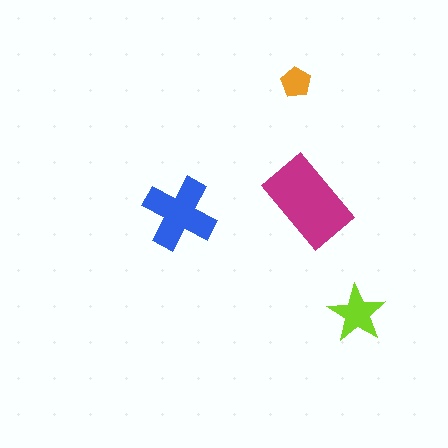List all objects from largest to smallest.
The magenta rectangle, the blue cross, the lime star, the orange pentagon.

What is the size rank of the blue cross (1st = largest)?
2nd.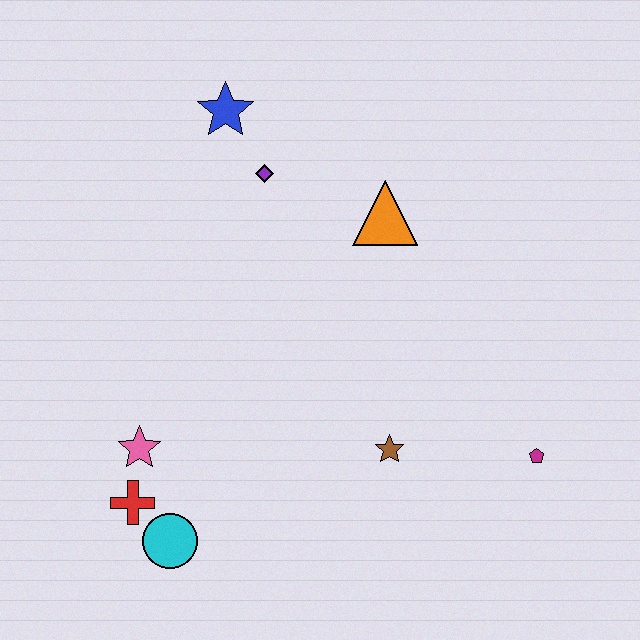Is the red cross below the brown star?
Yes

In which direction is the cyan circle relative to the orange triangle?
The cyan circle is below the orange triangle.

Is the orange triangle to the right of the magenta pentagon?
No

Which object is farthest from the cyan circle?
The blue star is farthest from the cyan circle.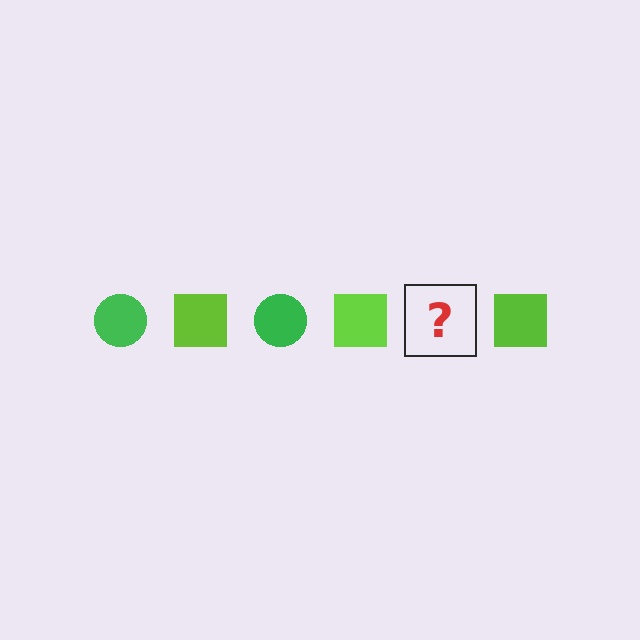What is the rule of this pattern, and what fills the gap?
The rule is that the pattern alternates between green circle and lime square. The gap should be filled with a green circle.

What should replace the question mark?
The question mark should be replaced with a green circle.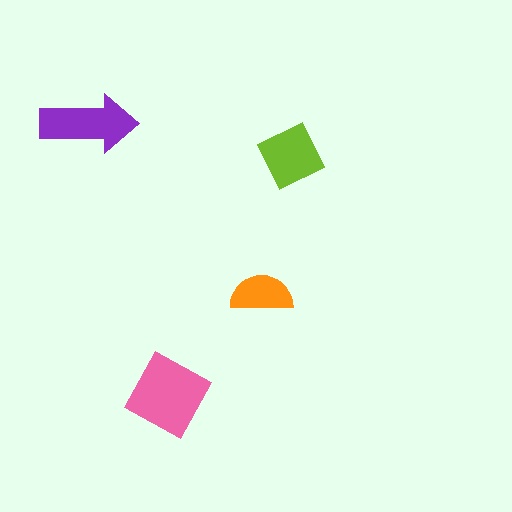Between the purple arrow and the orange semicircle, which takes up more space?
The purple arrow.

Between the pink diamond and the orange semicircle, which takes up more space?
The pink diamond.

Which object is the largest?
The pink diamond.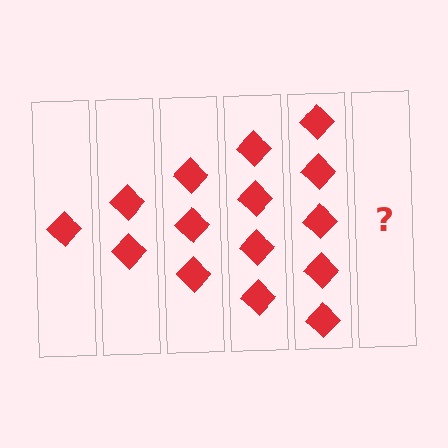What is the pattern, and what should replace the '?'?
The pattern is that each step adds one more diamond. The '?' should be 6 diamonds.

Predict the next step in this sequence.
The next step is 6 diamonds.